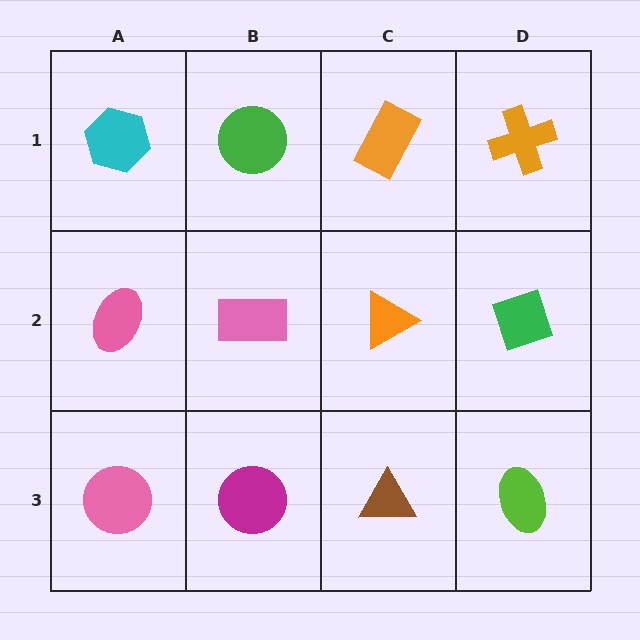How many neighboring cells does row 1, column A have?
2.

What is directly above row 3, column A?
A pink ellipse.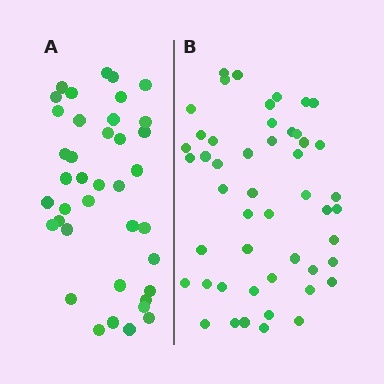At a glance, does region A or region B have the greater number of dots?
Region B (the right region) has more dots.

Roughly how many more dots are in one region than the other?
Region B has roughly 10 or so more dots than region A.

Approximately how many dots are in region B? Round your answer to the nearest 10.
About 50 dots. (The exact count is 49, which rounds to 50.)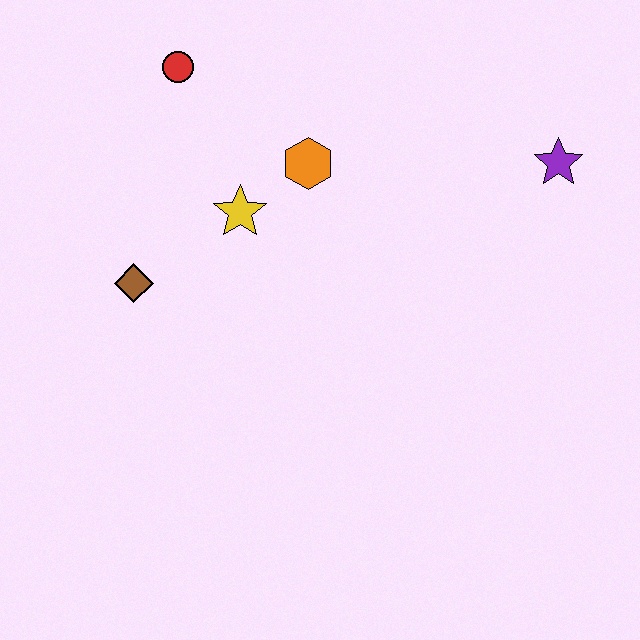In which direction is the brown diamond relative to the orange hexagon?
The brown diamond is to the left of the orange hexagon.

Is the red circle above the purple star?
Yes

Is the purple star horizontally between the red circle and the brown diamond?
No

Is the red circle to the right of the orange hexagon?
No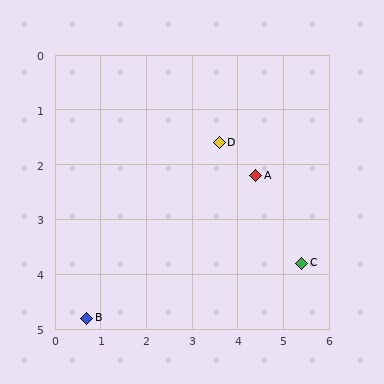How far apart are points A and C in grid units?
Points A and C are about 1.9 grid units apart.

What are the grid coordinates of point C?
Point C is at approximately (5.4, 3.8).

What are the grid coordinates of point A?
Point A is at approximately (4.4, 2.2).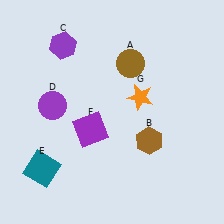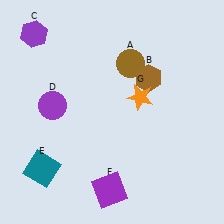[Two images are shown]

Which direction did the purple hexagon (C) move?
The purple hexagon (C) moved left.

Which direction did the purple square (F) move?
The purple square (F) moved down.